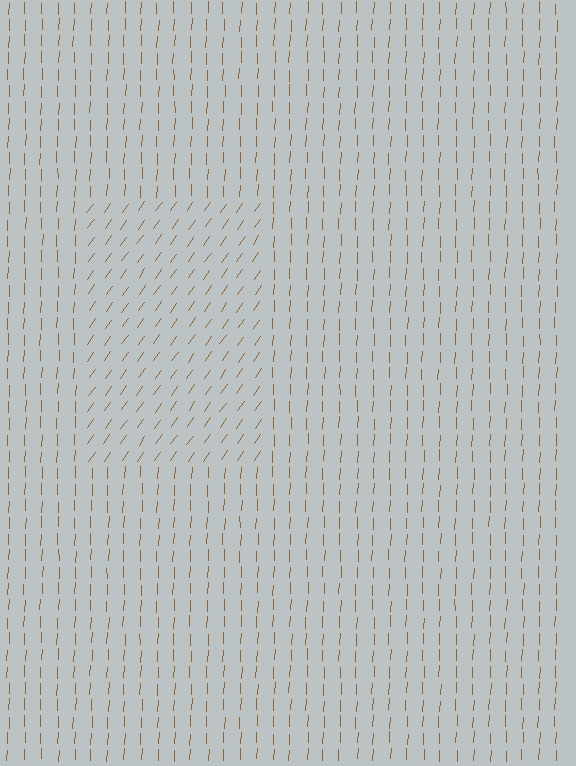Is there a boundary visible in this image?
Yes, there is a texture boundary formed by a change in line orientation.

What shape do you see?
I see a rectangle.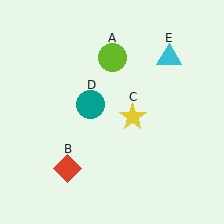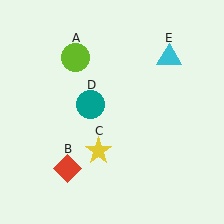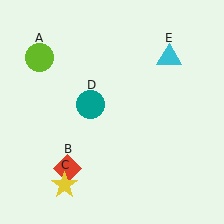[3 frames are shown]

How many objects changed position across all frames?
2 objects changed position: lime circle (object A), yellow star (object C).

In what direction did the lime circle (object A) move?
The lime circle (object A) moved left.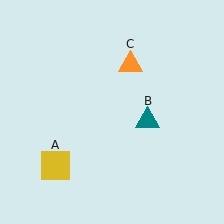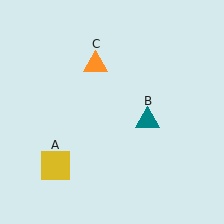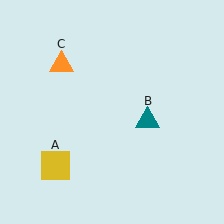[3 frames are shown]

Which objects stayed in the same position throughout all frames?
Yellow square (object A) and teal triangle (object B) remained stationary.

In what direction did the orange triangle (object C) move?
The orange triangle (object C) moved left.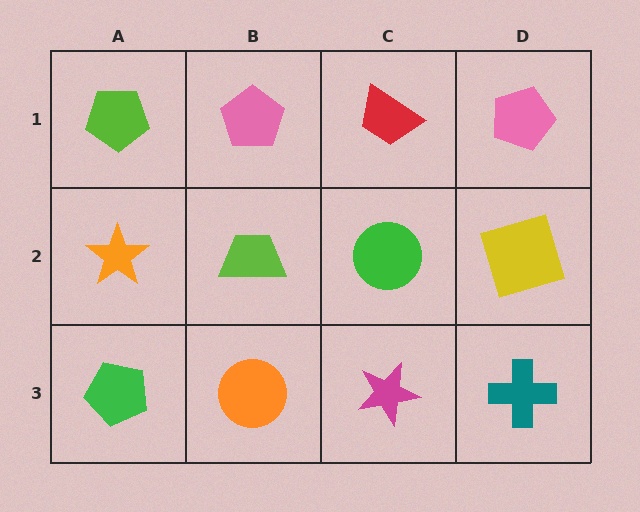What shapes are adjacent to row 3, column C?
A green circle (row 2, column C), an orange circle (row 3, column B), a teal cross (row 3, column D).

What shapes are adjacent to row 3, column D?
A yellow square (row 2, column D), a magenta star (row 3, column C).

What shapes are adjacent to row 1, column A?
An orange star (row 2, column A), a pink pentagon (row 1, column B).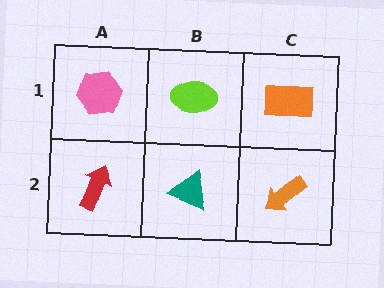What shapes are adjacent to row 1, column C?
An orange arrow (row 2, column C), a lime ellipse (row 1, column B).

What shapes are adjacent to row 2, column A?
A pink hexagon (row 1, column A), a teal triangle (row 2, column B).